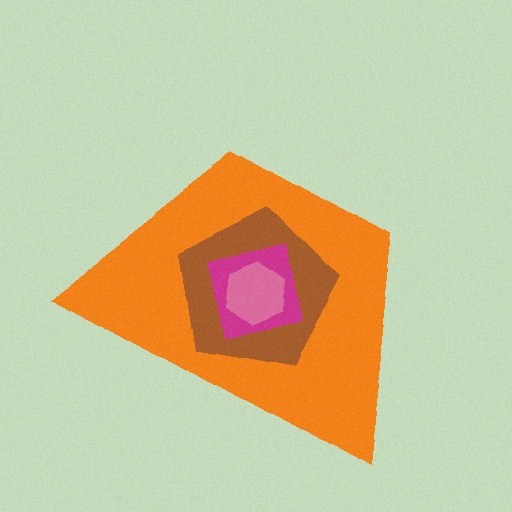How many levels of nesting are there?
4.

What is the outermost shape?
The orange trapezoid.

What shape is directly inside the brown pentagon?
The magenta square.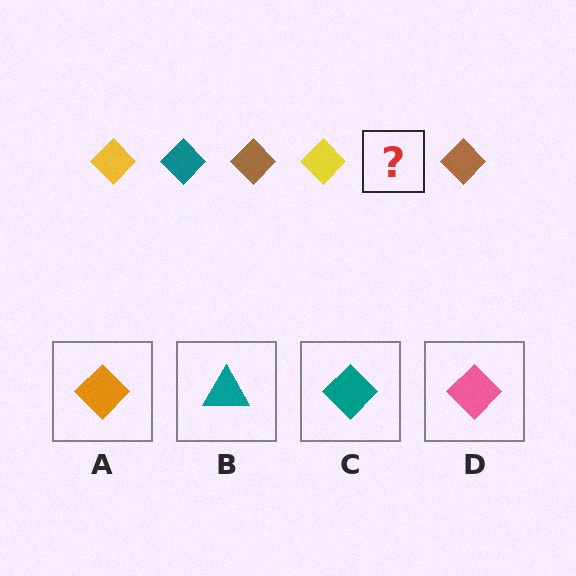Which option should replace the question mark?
Option C.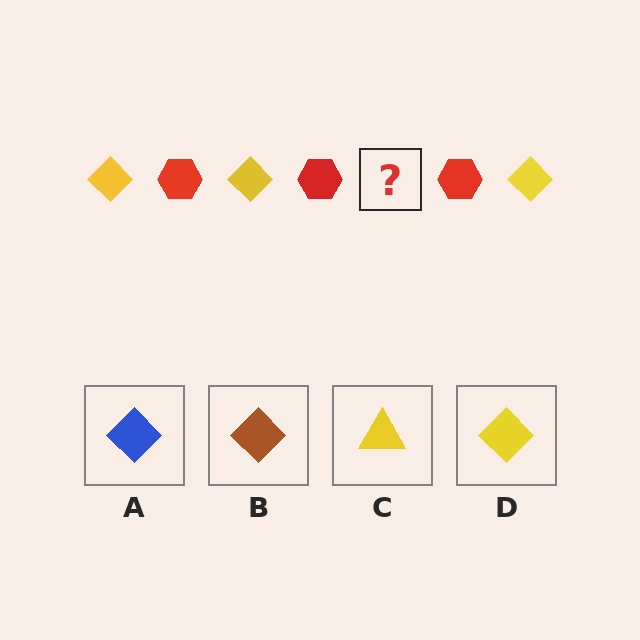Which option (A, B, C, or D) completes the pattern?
D.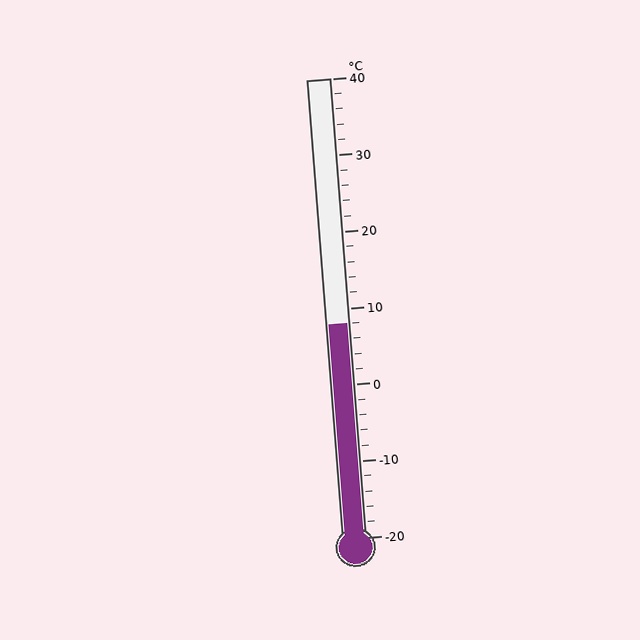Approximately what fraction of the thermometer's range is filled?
The thermometer is filled to approximately 45% of its range.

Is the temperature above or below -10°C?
The temperature is above -10°C.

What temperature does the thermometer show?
The thermometer shows approximately 8°C.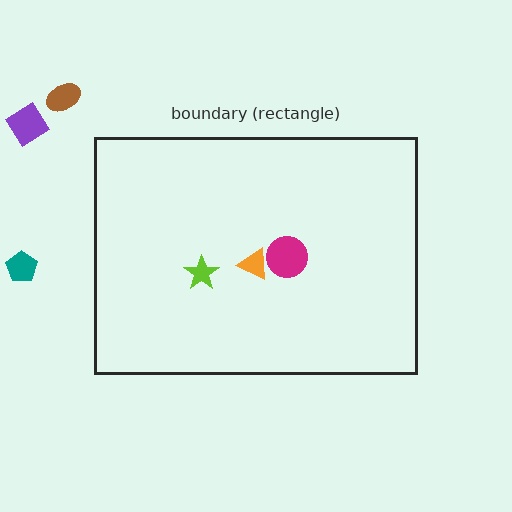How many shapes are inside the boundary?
3 inside, 3 outside.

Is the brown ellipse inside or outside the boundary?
Outside.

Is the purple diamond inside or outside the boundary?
Outside.